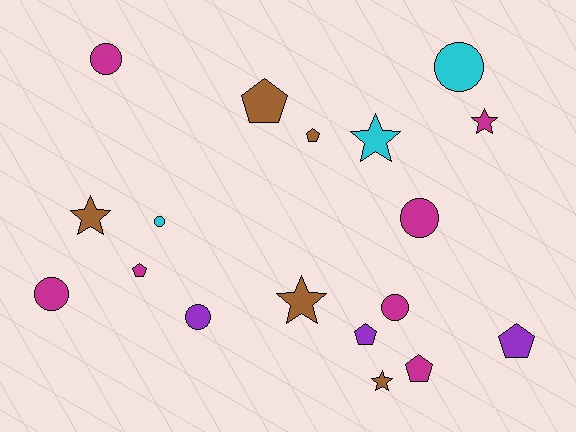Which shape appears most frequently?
Circle, with 7 objects.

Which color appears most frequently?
Magenta, with 7 objects.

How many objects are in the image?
There are 18 objects.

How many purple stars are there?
There are no purple stars.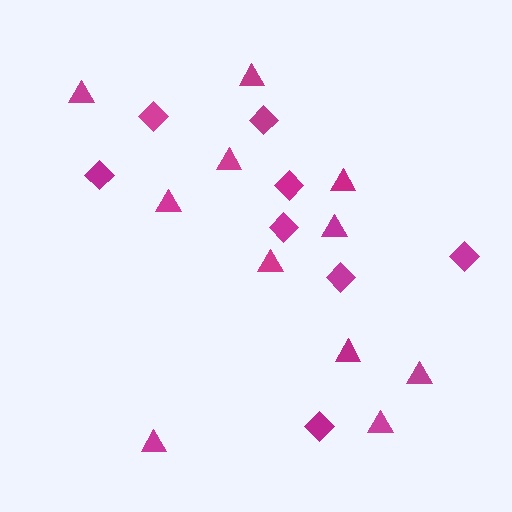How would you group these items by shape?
There are 2 groups: one group of diamonds (8) and one group of triangles (11).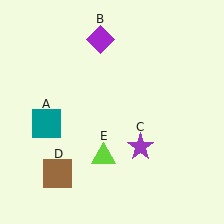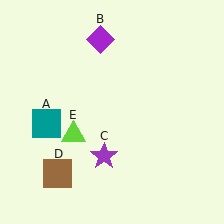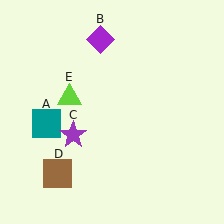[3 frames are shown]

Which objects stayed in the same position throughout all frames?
Teal square (object A) and purple diamond (object B) and brown square (object D) remained stationary.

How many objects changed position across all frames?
2 objects changed position: purple star (object C), lime triangle (object E).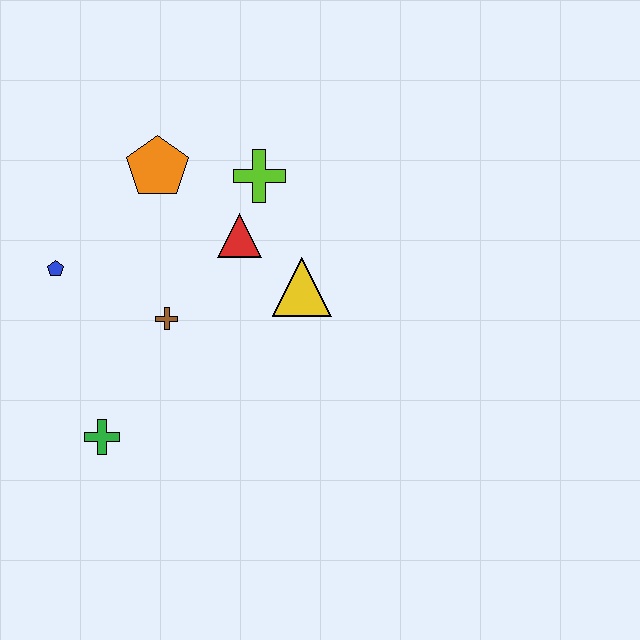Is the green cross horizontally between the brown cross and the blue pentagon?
Yes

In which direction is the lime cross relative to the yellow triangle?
The lime cross is above the yellow triangle.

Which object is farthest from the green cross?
The lime cross is farthest from the green cross.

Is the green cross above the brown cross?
No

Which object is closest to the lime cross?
The red triangle is closest to the lime cross.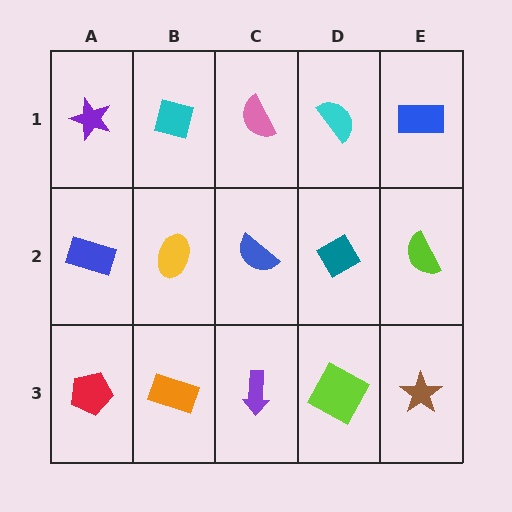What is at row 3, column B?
An orange rectangle.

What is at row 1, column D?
A cyan semicircle.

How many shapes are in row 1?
5 shapes.